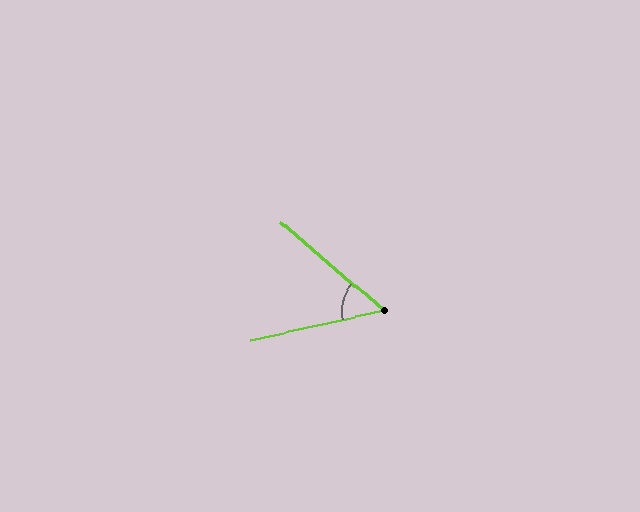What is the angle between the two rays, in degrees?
Approximately 53 degrees.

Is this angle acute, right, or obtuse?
It is acute.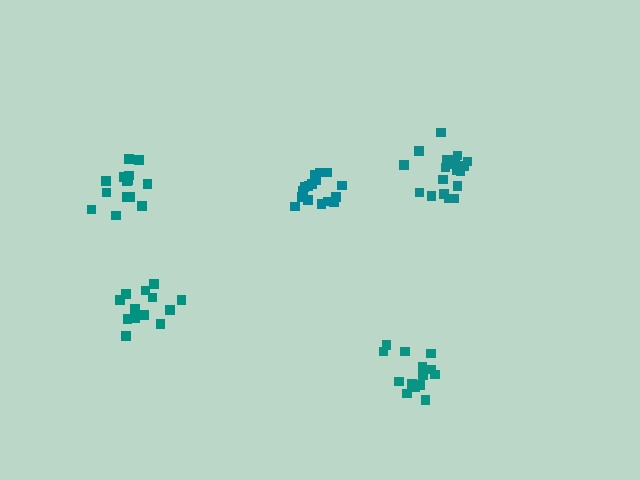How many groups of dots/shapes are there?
There are 5 groups.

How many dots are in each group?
Group 1: 17 dots, Group 2: 14 dots, Group 3: 13 dots, Group 4: 14 dots, Group 5: 19 dots (77 total).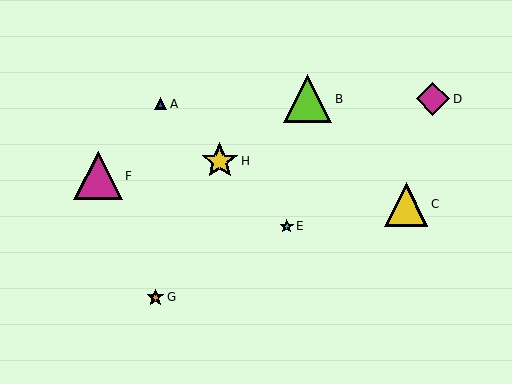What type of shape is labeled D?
Shape D is a magenta diamond.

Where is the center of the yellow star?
The center of the yellow star is at (220, 161).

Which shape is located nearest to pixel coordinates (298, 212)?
The cyan star (labeled E) at (287, 226) is nearest to that location.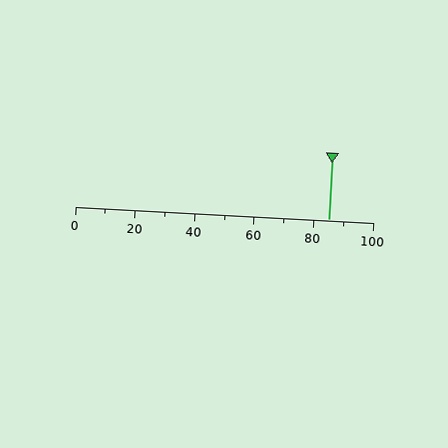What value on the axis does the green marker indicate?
The marker indicates approximately 85.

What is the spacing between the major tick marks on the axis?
The major ticks are spaced 20 apart.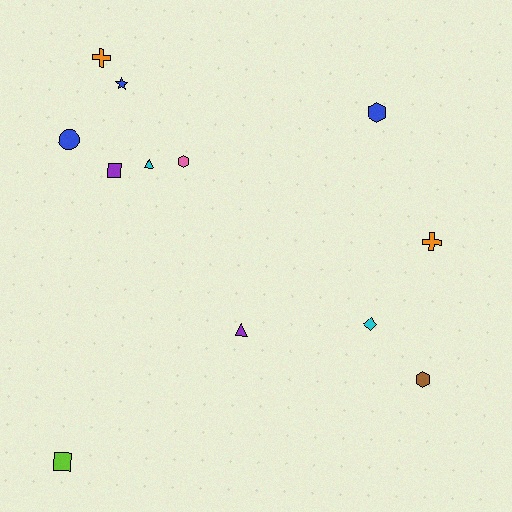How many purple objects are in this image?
There are 2 purple objects.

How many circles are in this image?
There is 1 circle.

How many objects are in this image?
There are 12 objects.